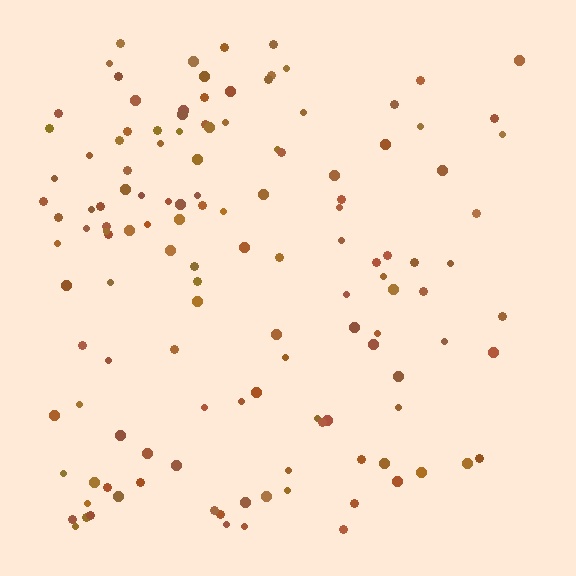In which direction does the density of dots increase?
From right to left, with the left side densest.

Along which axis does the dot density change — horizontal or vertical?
Horizontal.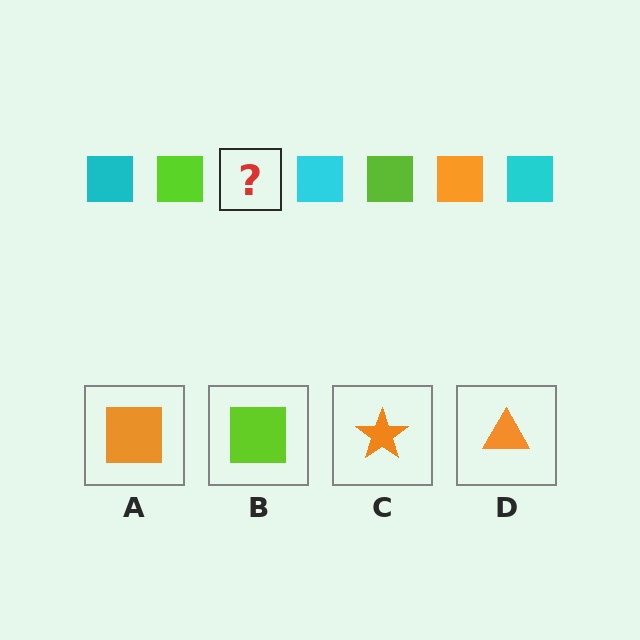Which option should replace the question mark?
Option A.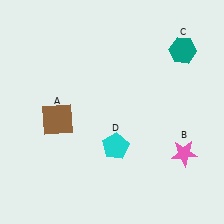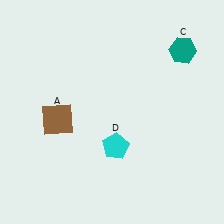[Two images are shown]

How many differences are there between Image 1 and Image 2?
There is 1 difference between the two images.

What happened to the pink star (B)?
The pink star (B) was removed in Image 2. It was in the bottom-right area of Image 1.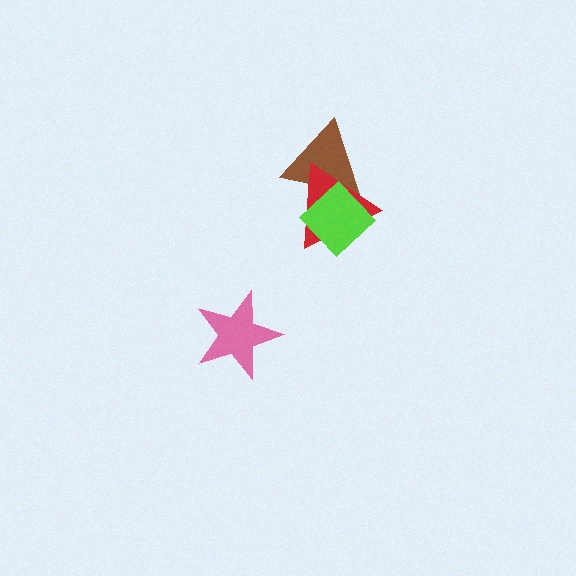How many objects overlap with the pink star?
0 objects overlap with the pink star.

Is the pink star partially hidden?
No, no other shape covers it.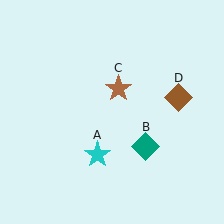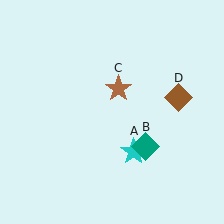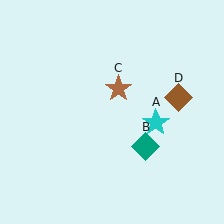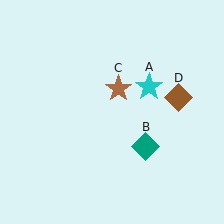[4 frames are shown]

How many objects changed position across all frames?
1 object changed position: cyan star (object A).